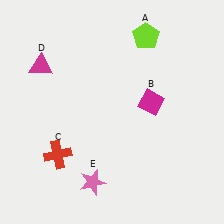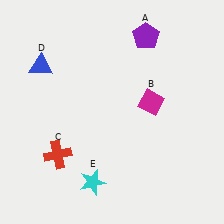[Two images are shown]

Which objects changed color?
A changed from lime to purple. D changed from magenta to blue. E changed from pink to cyan.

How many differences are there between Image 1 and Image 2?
There are 3 differences between the two images.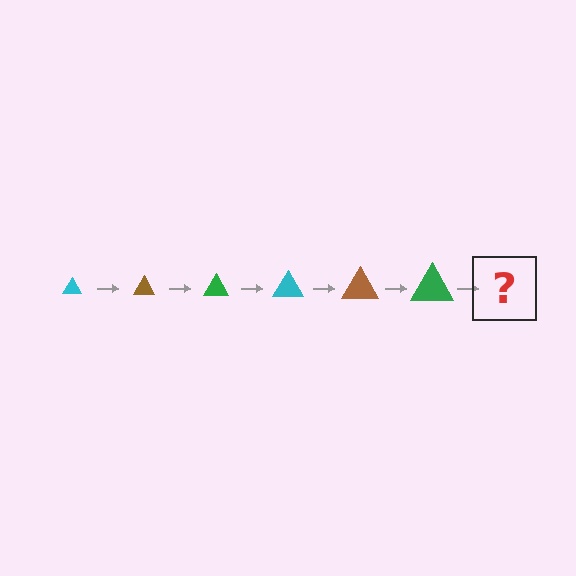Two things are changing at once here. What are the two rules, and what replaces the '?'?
The two rules are that the triangle grows larger each step and the color cycles through cyan, brown, and green. The '?' should be a cyan triangle, larger than the previous one.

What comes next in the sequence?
The next element should be a cyan triangle, larger than the previous one.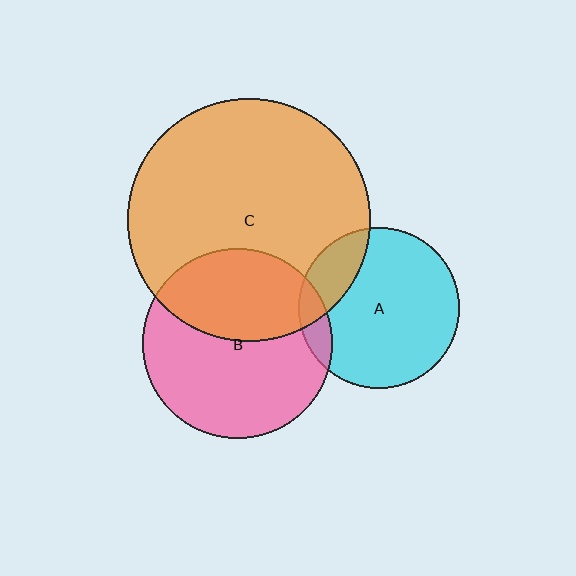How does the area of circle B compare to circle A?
Approximately 1.4 times.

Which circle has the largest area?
Circle C (orange).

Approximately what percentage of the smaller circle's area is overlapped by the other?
Approximately 40%.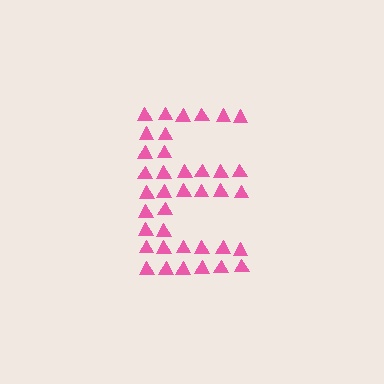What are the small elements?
The small elements are triangles.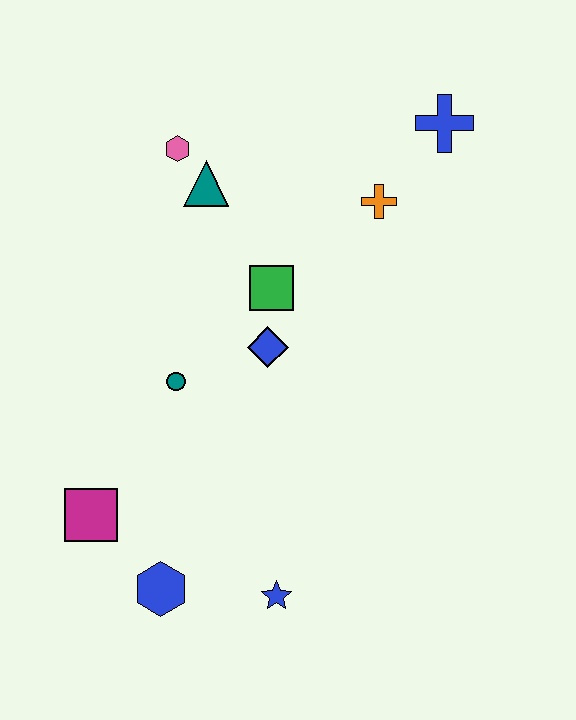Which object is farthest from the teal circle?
The blue cross is farthest from the teal circle.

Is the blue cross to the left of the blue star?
No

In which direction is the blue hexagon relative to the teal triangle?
The blue hexagon is below the teal triangle.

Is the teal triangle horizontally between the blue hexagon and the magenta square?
No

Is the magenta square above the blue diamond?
No